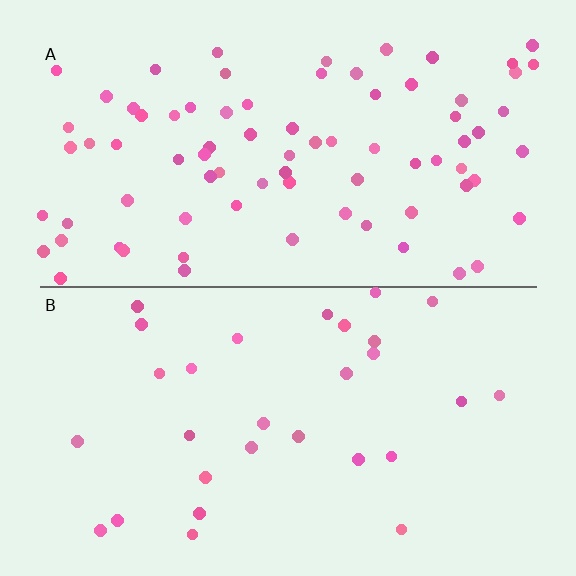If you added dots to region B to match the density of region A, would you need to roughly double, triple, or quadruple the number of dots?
Approximately triple.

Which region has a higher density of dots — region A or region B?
A (the top).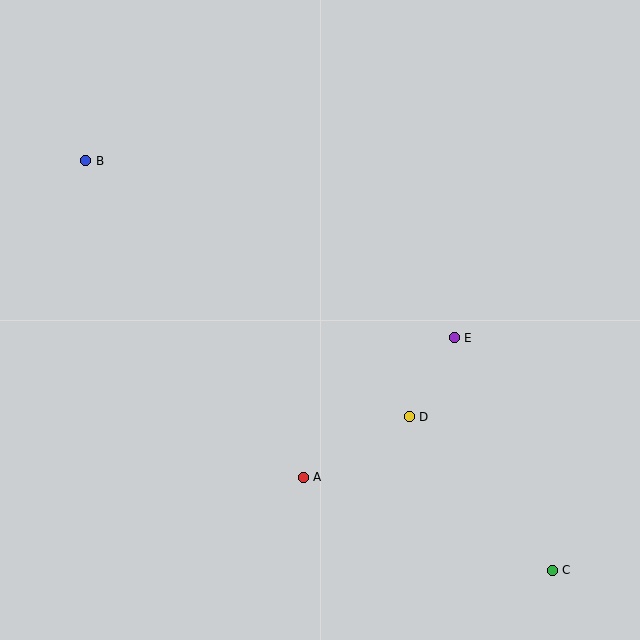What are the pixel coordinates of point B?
Point B is at (86, 161).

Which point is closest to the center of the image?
Point D at (409, 417) is closest to the center.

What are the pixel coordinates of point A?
Point A is at (303, 477).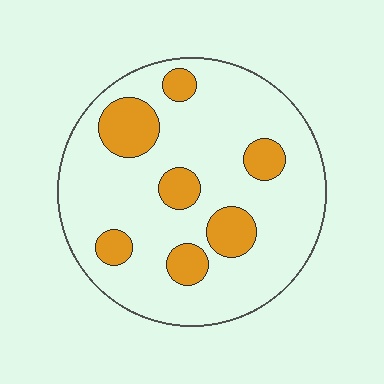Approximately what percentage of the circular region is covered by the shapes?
Approximately 20%.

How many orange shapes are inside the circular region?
7.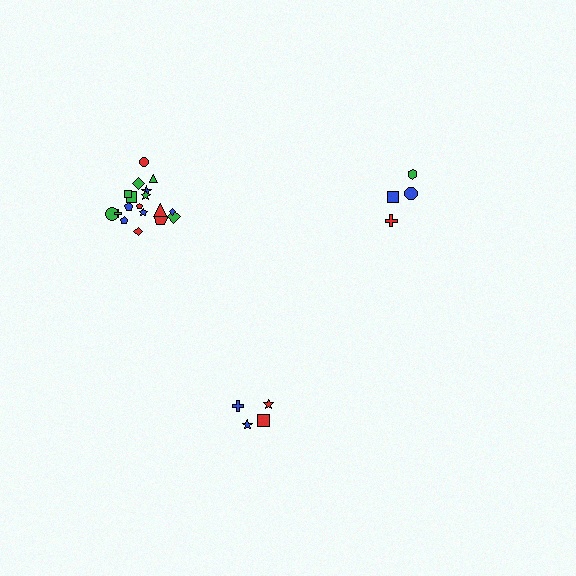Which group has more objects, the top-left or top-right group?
The top-left group.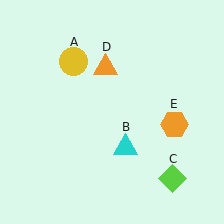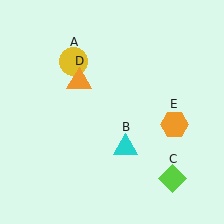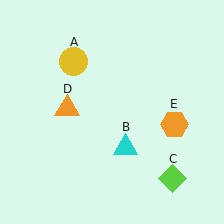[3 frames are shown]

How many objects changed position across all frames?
1 object changed position: orange triangle (object D).